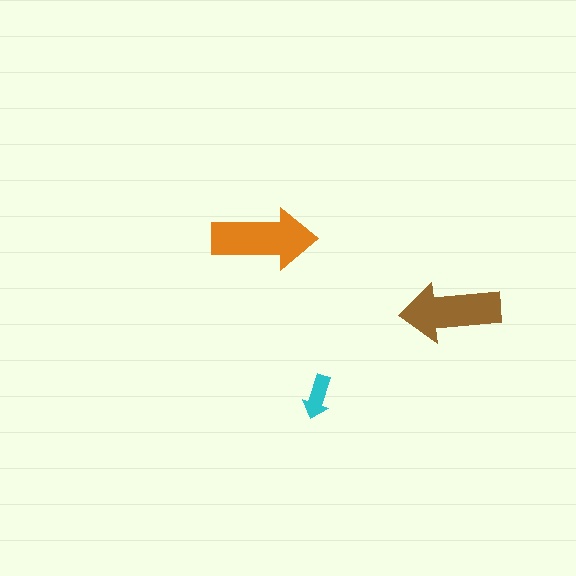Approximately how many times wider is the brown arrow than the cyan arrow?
About 2.5 times wider.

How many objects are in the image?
There are 3 objects in the image.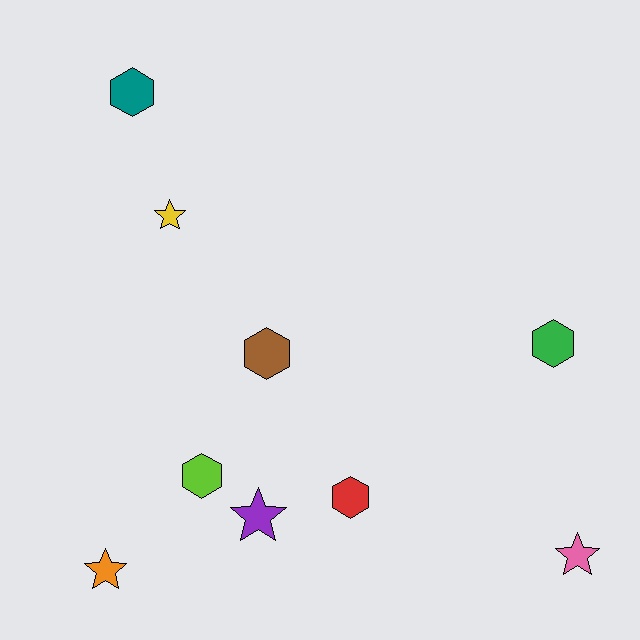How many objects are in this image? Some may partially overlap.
There are 9 objects.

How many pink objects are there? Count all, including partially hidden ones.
There is 1 pink object.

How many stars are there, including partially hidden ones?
There are 4 stars.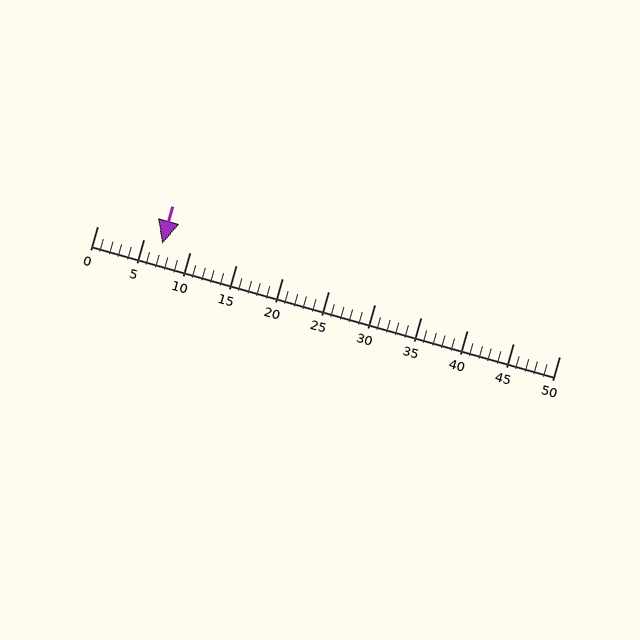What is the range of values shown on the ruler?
The ruler shows values from 0 to 50.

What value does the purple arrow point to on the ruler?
The purple arrow points to approximately 7.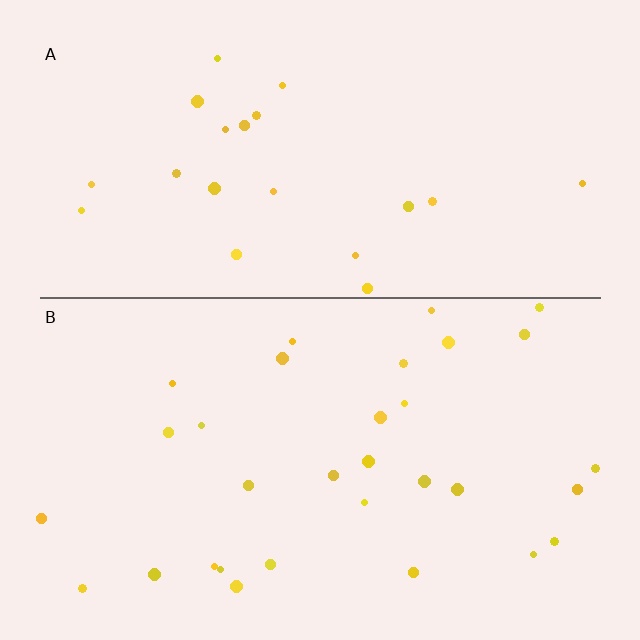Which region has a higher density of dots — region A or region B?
B (the bottom).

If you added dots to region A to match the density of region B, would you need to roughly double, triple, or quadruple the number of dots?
Approximately double.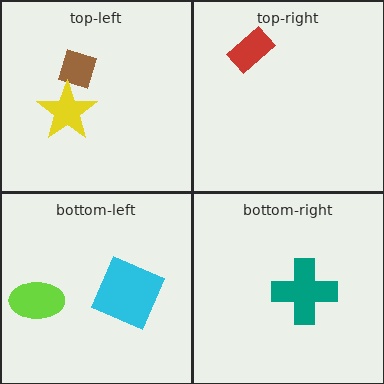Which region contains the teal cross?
The bottom-right region.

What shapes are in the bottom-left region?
The cyan square, the lime ellipse.